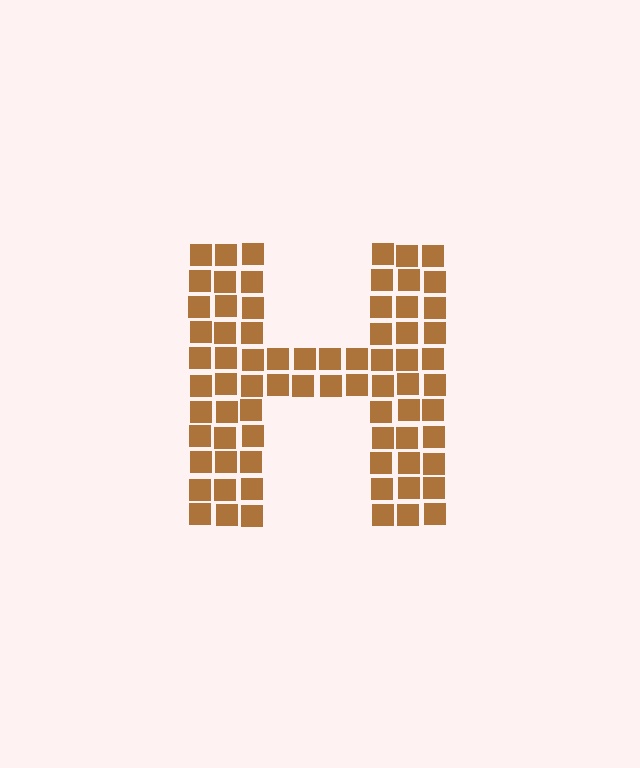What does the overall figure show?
The overall figure shows the letter H.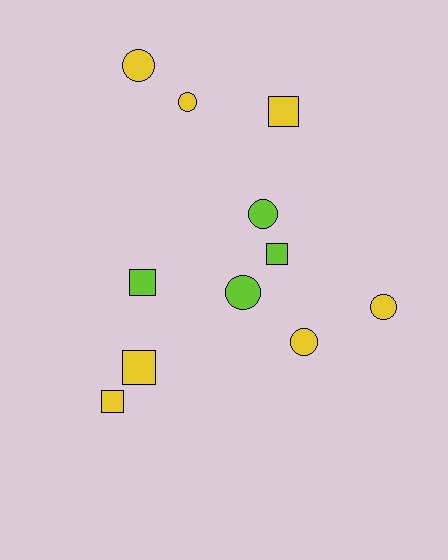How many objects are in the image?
There are 11 objects.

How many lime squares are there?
There are 2 lime squares.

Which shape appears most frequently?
Circle, with 6 objects.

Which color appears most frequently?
Yellow, with 7 objects.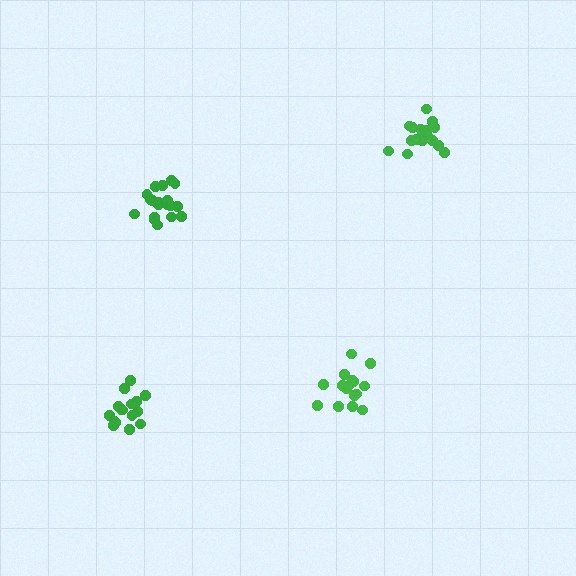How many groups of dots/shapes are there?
There are 4 groups.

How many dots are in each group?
Group 1: 20 dots, Group 2: 18 dots, Group 3: 17 dots, Group 4: 16 dots (71 total).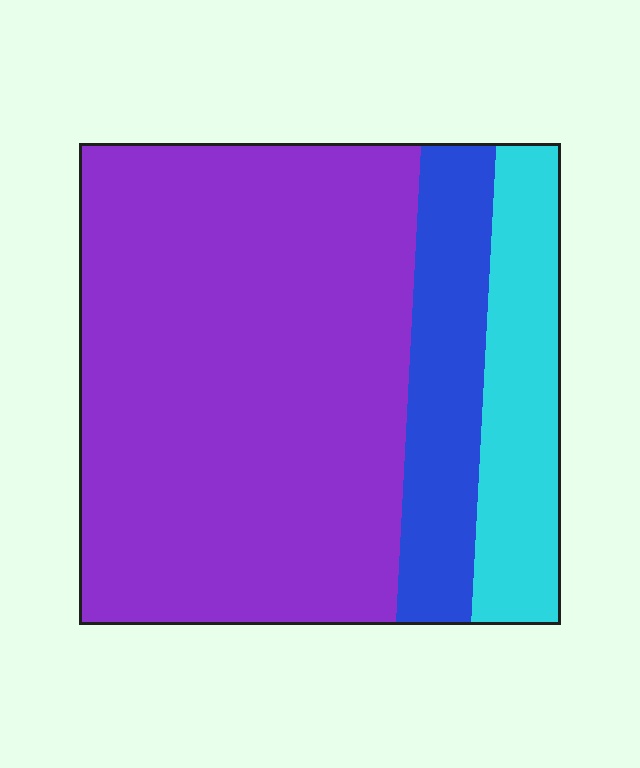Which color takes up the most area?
Purple, at roughly 70%.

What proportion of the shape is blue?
Blue takes up about one sixth (1/6) of the shape.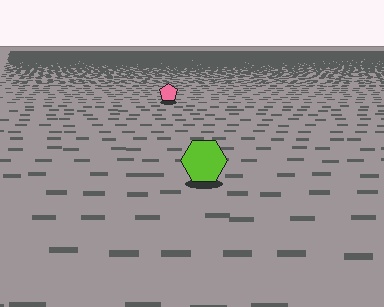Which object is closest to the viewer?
The lime hexagon is closest. The texture marks near it are larger and more spread out.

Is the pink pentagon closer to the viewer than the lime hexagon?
No. The lime hexagon is closer — you can tell from the texture gradient: the ground texture is coarser near it.